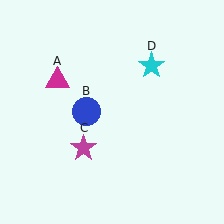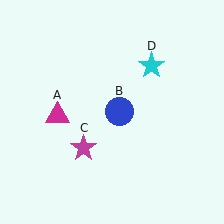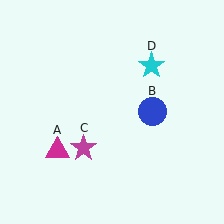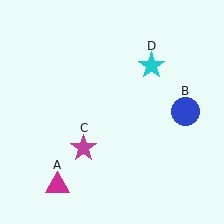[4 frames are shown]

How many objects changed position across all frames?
2 objects changed position: magenta triangle (object A), blue circle (object B).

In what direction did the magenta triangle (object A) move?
The magenta triangle (object A) moved down.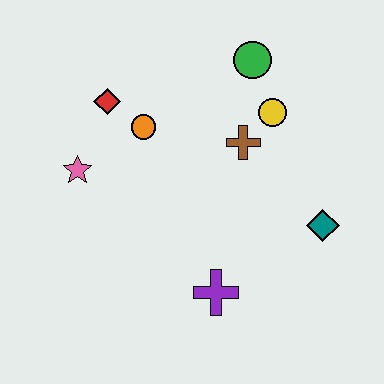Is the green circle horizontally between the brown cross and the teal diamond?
Yes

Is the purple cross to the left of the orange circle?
No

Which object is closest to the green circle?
The yellow circle is closest to the green circle.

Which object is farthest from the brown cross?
The pink star is farthest from the brown cross.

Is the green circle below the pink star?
No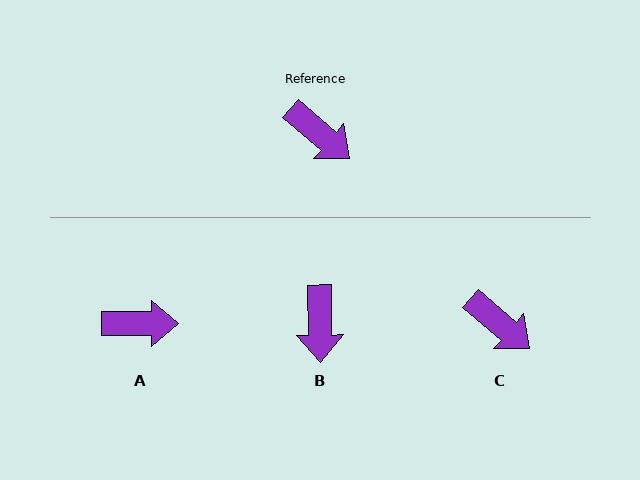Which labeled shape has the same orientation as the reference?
C.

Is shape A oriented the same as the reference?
No, it is off by about 40 degrees.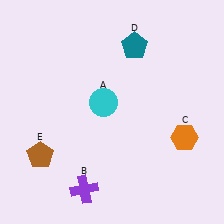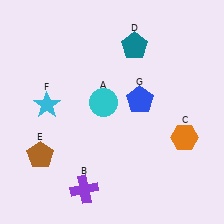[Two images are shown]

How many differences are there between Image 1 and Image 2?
There are 2 differences between the two images.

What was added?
A cyan star (F), a blue pentagon (G) were added in Image 2.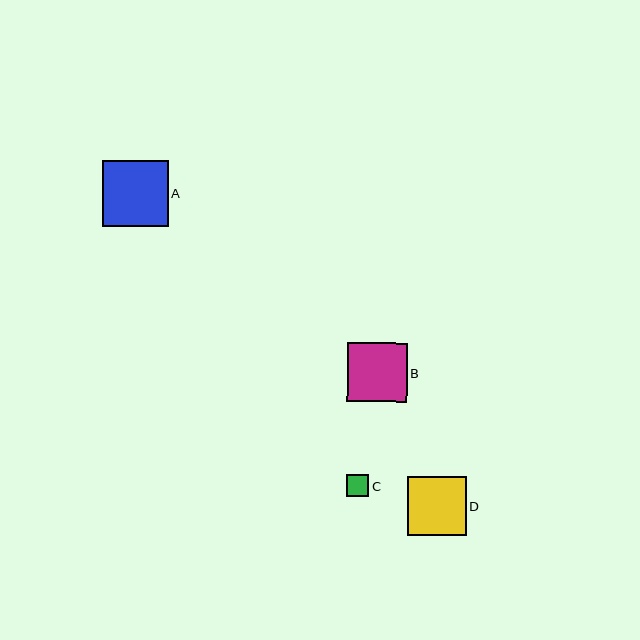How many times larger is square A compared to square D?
Square A is approximately 1.1 times the size of square D.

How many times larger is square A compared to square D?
Square A is approximately 1.1 times the size of square D.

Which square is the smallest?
Square C is the smallest with a size of approximately 22 pixels.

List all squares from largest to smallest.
From largest to smallest: A, B, D, C.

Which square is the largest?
Square A is the largest with a size of approximately 66 pixels.